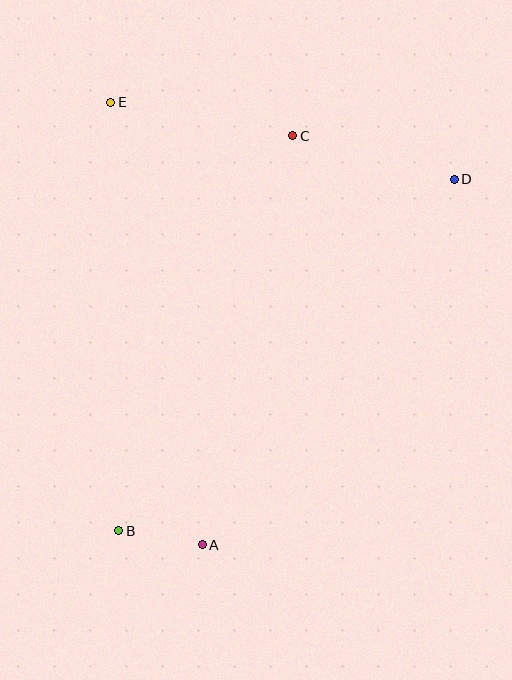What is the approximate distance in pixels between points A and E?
The distance between A and E is approximately 452 pixels.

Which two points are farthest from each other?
Points B and D are farthest from each other.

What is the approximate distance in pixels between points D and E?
The distance between D and E is approximately 352 pixels.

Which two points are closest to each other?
Points A and B are closest to each other.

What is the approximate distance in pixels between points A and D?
The distance between A and D is approximately 444 pixels.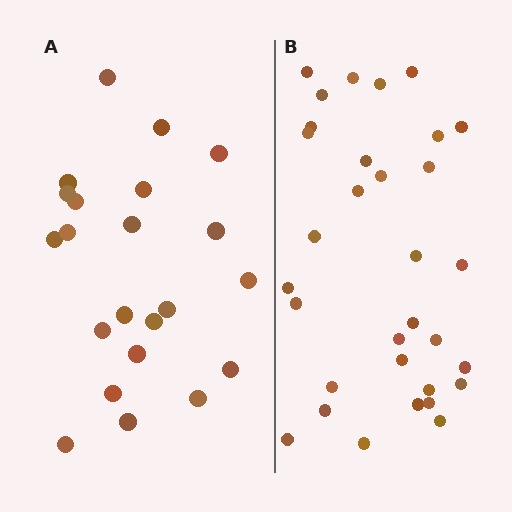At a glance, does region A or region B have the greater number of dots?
Region B (the right region) has more dots.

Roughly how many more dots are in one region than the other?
Region B has roughly 10 or so more dots than region A.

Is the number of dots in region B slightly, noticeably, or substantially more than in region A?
Region B has substantially more. The ratio is roughly 1.5 to 1.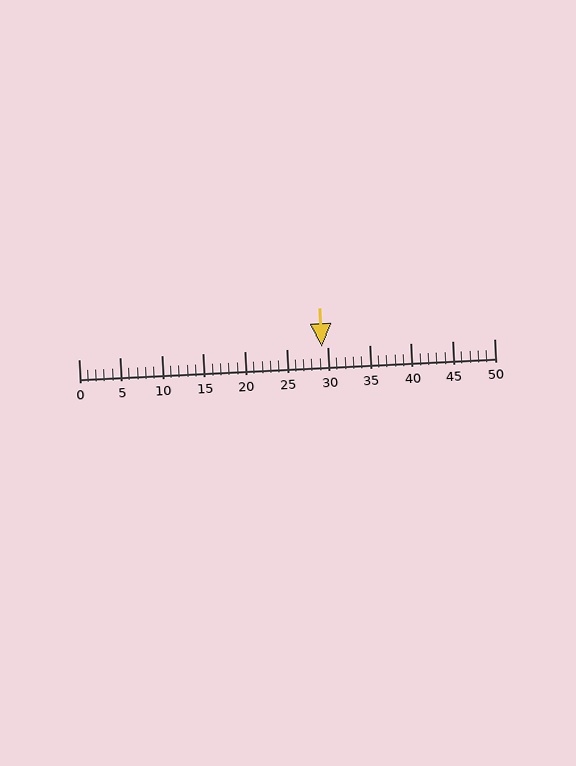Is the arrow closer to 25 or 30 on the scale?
The arrow is closer to 30.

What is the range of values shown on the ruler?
The ruler shows values from 0 to 50.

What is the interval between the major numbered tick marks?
The major tick marks are spaced 5 units apart.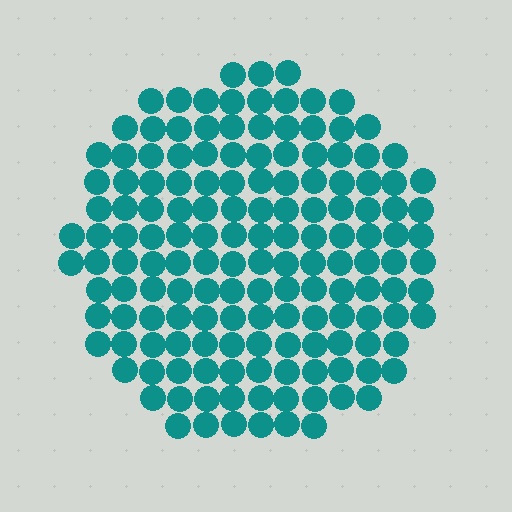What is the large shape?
The large shape is a circle.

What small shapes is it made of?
It is made of small circles.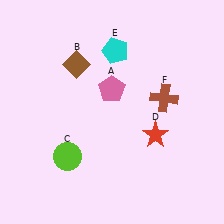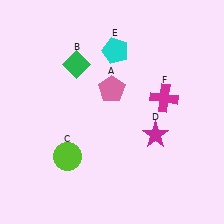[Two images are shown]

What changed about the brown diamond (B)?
In Image 1, B is brown. In Image 2, it changed to green.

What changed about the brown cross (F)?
In Image 1, F is brown. In Image 2, it changed to magenta.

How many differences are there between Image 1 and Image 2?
There are 3 differences between the two images.